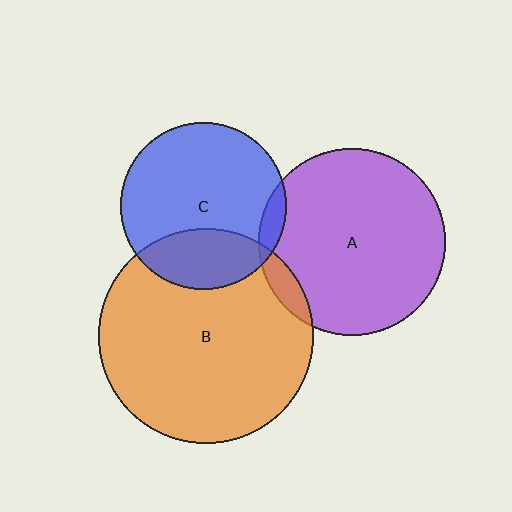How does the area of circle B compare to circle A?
Approximately 1.3 times.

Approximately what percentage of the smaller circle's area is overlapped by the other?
Approximately 25%.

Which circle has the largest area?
Circle B (orange).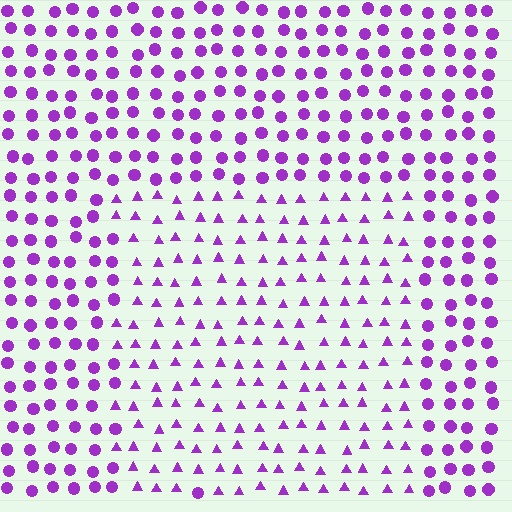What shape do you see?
I see a rectangle.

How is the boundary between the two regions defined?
The boundary is defined by a change in element shape: triangles inside vs. circles outside. All elements share the same color and spacing.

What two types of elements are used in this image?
The image uses triangles inside the rectangle region and circles outside it.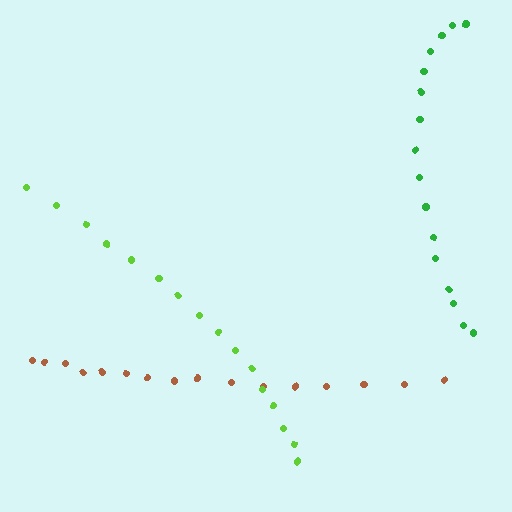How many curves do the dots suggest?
There are 3 distinct paths.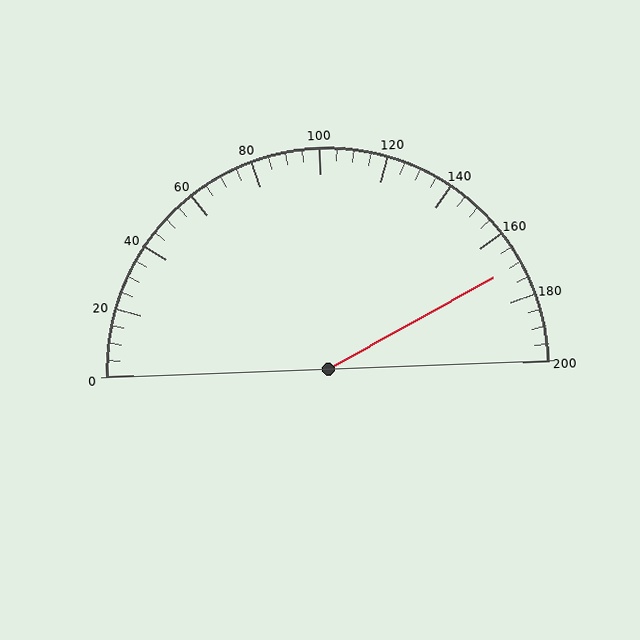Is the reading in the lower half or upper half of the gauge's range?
The reading is in the upper half of the range (0 to 200).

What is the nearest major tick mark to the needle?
The nearest major tick mark is 160.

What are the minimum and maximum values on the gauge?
The gauge ranges from 0 to 200.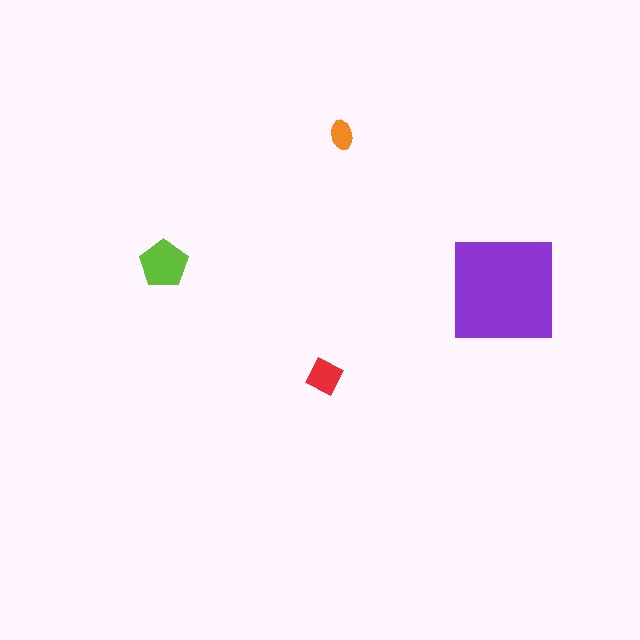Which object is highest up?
The orange ellipse is topmost.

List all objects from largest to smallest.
The purple square, the lime pentagon, the red diamond, the orange ellipse.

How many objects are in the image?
There are 4 objects in the image.